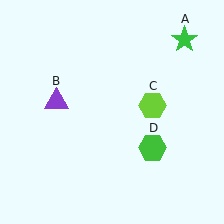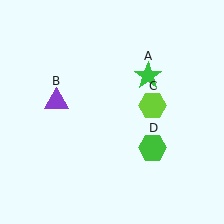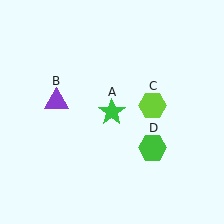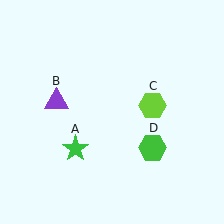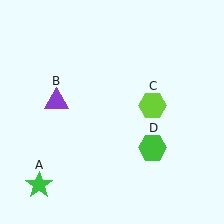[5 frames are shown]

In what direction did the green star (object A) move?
The green star (object A) moved down and to the left.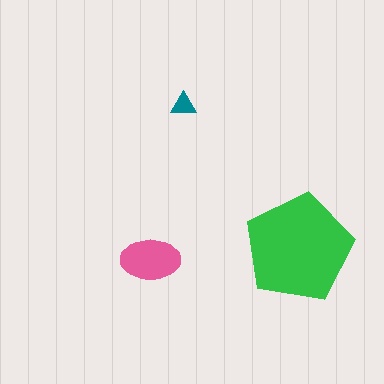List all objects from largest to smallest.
The green pentagon, the pink ellipse, the teal triangle.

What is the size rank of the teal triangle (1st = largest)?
3rd.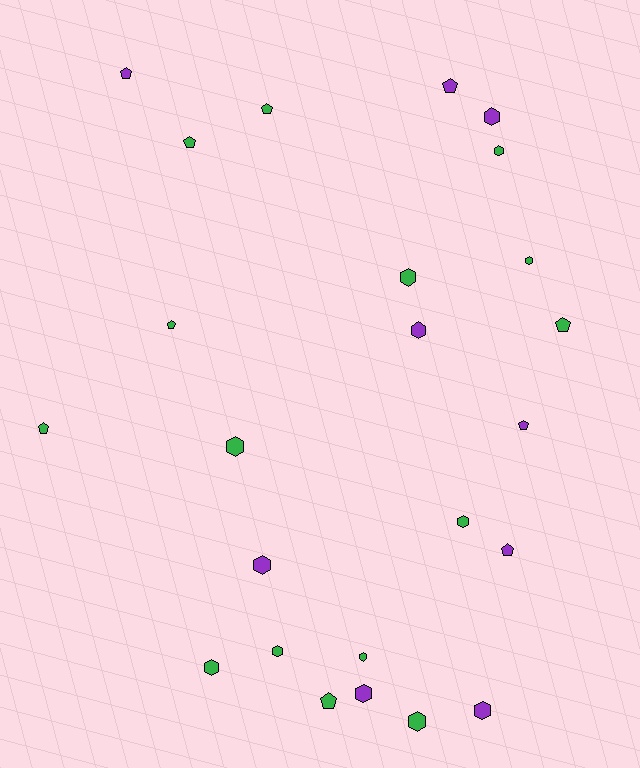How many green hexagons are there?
There are 9 green hexagons.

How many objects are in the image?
There are 24 objects.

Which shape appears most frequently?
Hexagon, with 14 objects.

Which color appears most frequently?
Green, with 15 objects.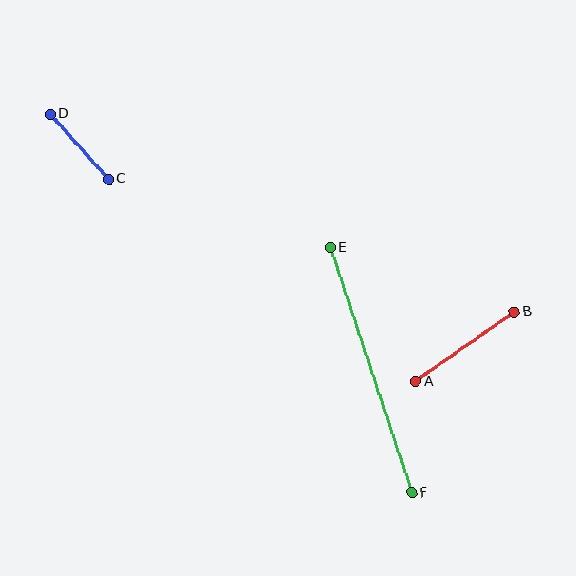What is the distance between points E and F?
The distance is approximately 259 pixels.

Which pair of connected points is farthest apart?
Points E and F are farthest apart.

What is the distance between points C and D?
The distance is approximately 87 pixels.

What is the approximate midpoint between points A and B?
The midpoint is at approximately (465, 347) pixels.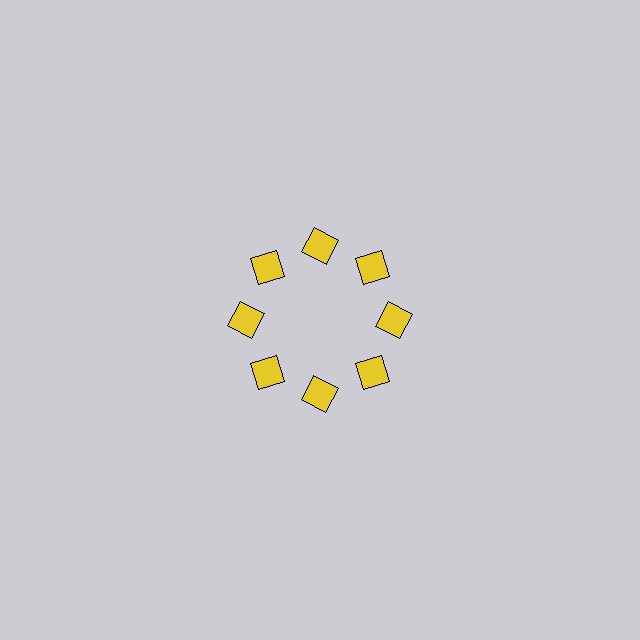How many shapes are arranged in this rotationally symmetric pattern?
There are 8 shapes, arranged in 8 groups of 1.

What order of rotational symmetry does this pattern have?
This pattern has 8-fold rotational symmetry.